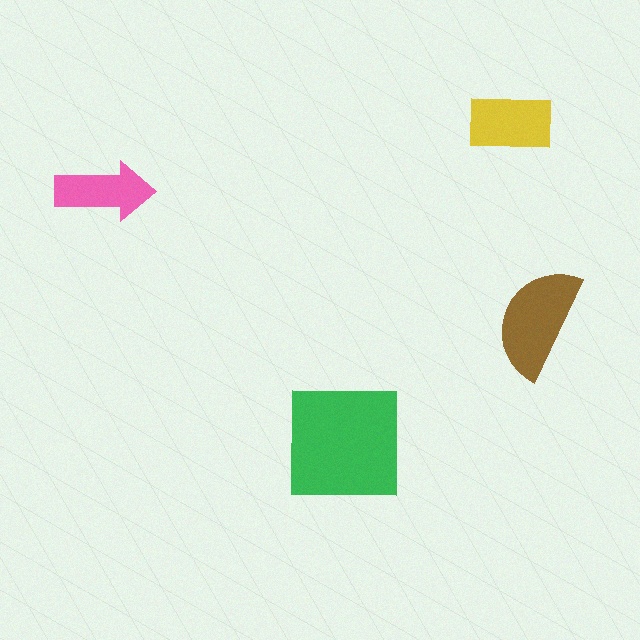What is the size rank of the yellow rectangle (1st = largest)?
3rd.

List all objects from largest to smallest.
The green square, the brown semicircle, the yellow rectangle, the pink arrow.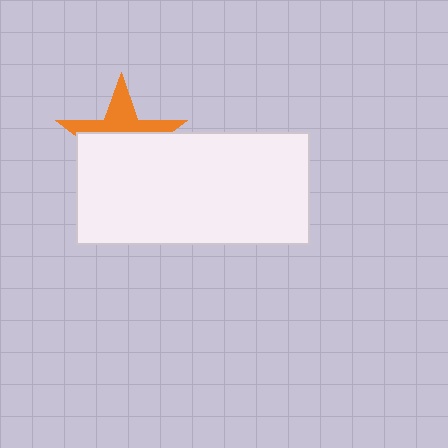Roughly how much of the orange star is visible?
A small part of it is visible (roughly 39%).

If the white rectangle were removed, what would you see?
You would see the complete orange star.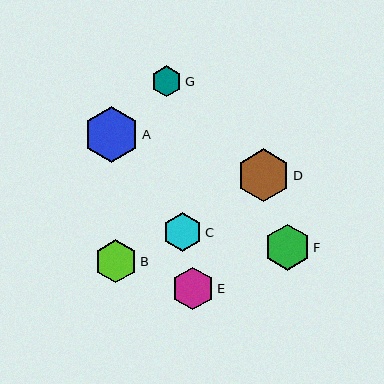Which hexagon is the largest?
Hexagon A is the largest with a size of approximately 55 pixels.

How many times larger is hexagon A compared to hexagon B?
Hexagon A is approximately 1.3 times the size of hexagon B.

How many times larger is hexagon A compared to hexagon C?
Hexagon A is approximately 1.4 times the size of hexagon C.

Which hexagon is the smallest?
Hexagon G is the smallest with a size of approximately 31 pixels.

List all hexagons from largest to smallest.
From largest to smallest: A, D, F, B, E, C, G.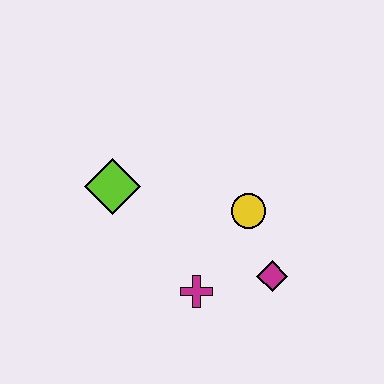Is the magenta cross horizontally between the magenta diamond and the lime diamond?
Yes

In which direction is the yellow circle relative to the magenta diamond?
The yellow circle is above the magenta diamond.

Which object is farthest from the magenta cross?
The lime diamond is farthest from the magenta cross.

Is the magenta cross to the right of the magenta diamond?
No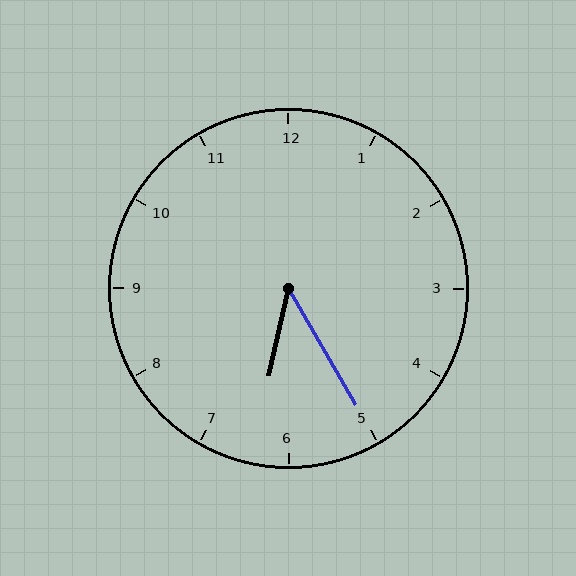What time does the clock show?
6:25.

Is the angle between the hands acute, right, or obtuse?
It is acute.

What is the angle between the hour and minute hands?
Approximately 42 degrees.